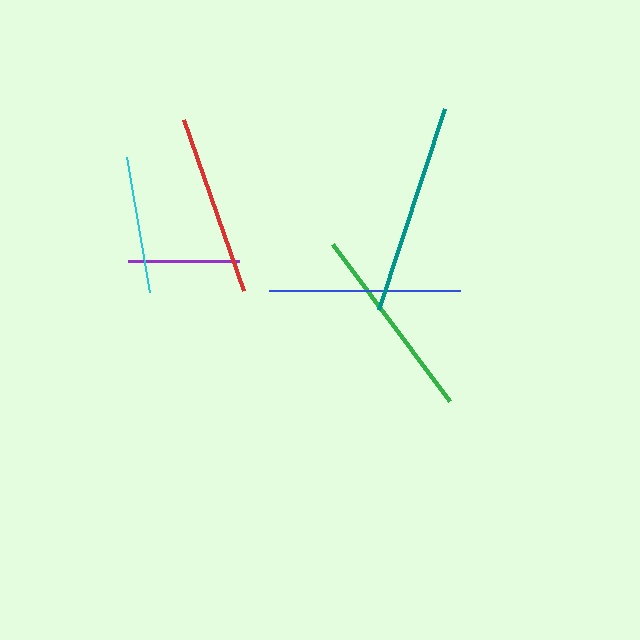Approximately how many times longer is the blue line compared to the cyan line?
The blue line is approximately 1.4 times the length of the cyan line.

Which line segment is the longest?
The teal line is the longest at approximately 211 pixels.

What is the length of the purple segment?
The purple segment is approximately 111 pixels long.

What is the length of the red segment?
The red segment is approximately 180 pixels long.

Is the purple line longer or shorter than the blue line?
The blue line is longer than the purple line.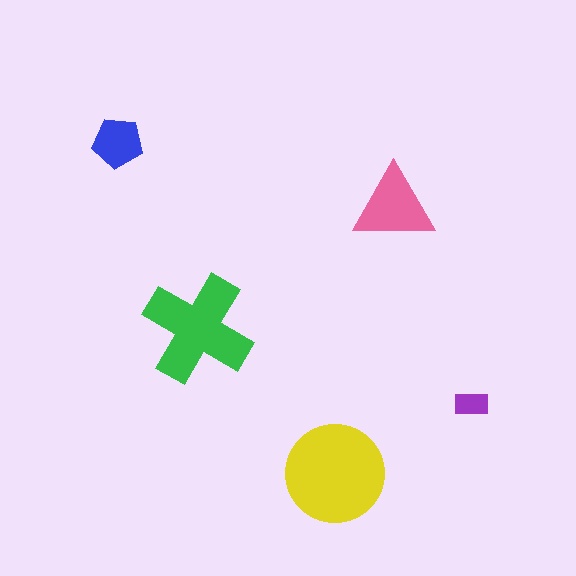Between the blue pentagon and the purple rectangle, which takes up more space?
The blue pentagon.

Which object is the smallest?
The purple rectangle.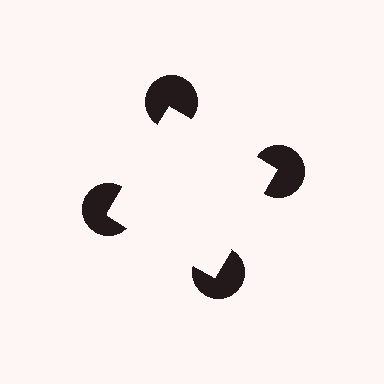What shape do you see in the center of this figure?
An illusory square — its edges are inferred from the aligned wedge cuts in the pac-man discs, not physically drawn.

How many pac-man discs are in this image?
There are 4 — one at each vertex of the illusory square.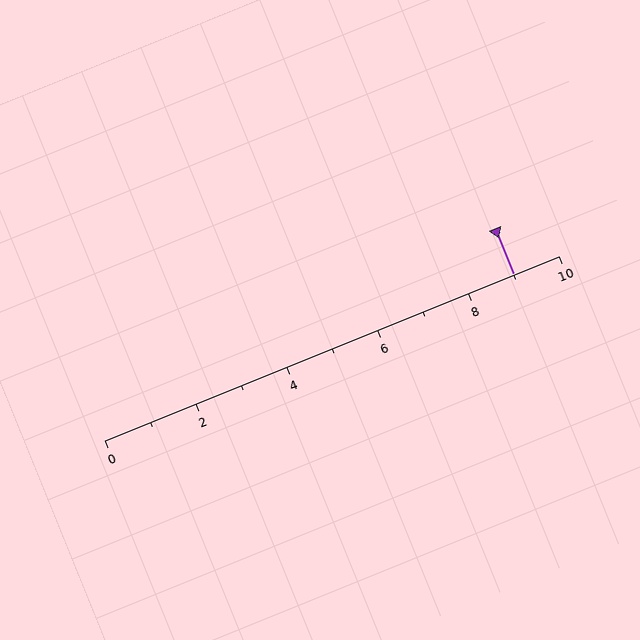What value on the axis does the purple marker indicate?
The marker indicates approximately 9.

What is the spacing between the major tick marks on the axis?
The major ticks are spaced 2 apart.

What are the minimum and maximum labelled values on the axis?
The axis runs from 0 to 10.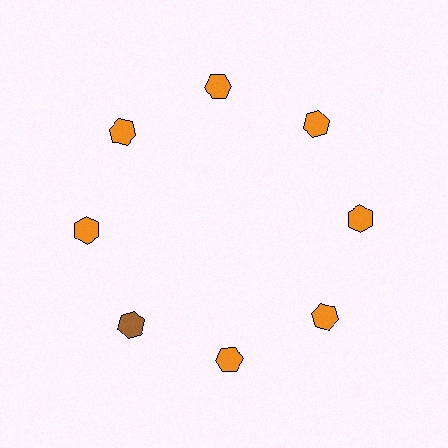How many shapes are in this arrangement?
There are 8 shapes arranged in a ring pattern.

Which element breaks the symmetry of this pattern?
The brown hexagon at roughly the 8 o'clock position breaks the symmetry. All other shapes are orange hexagons.